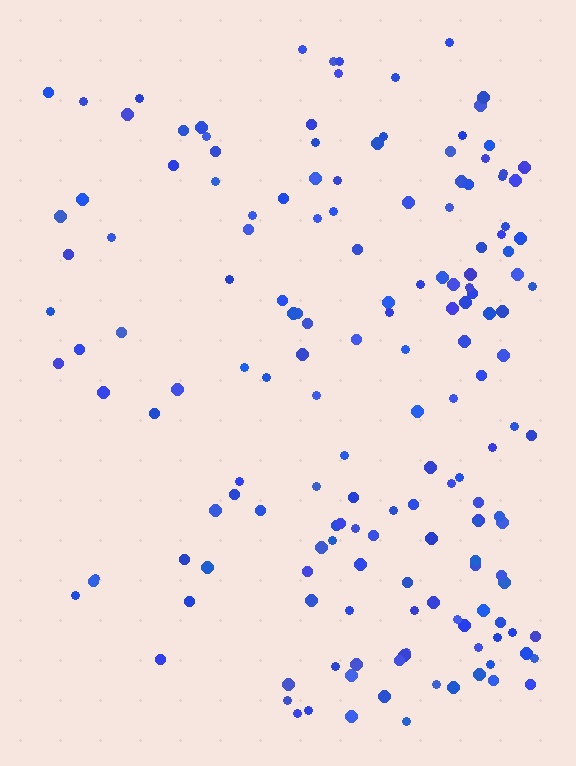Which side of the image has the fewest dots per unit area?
The left.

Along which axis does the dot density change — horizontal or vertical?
Horizontal.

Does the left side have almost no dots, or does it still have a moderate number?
Still a moderate number, just noticeably fewer than the right.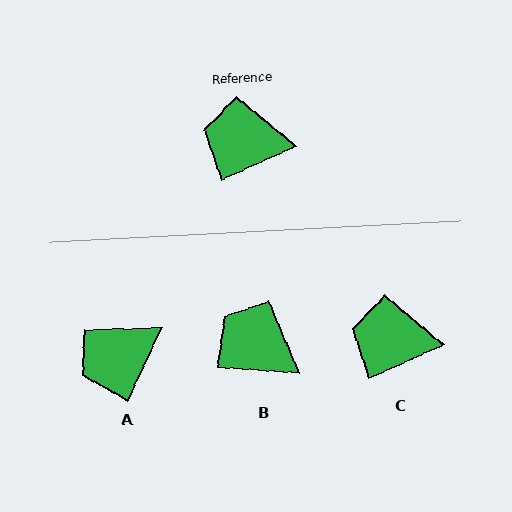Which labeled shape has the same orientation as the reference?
C.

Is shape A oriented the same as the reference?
No, it is off by about 41 degrees.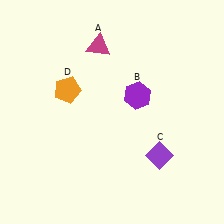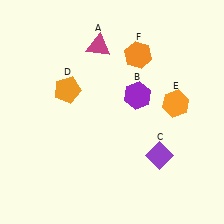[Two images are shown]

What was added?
An orange hexagon (E), an orange hexagon (F) were added in Image 2.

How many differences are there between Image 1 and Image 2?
There are 2 differences between the two images.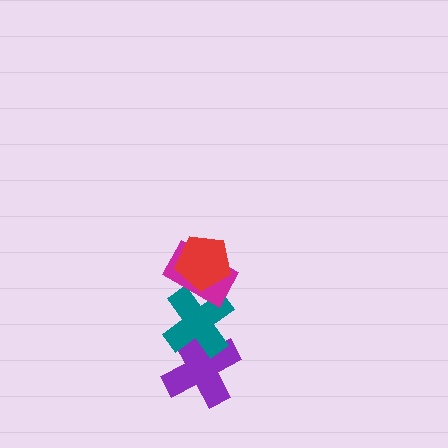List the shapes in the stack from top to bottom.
From top to bottom: the red pentagon, the magenta rectangle, the teal cross, the purple cross.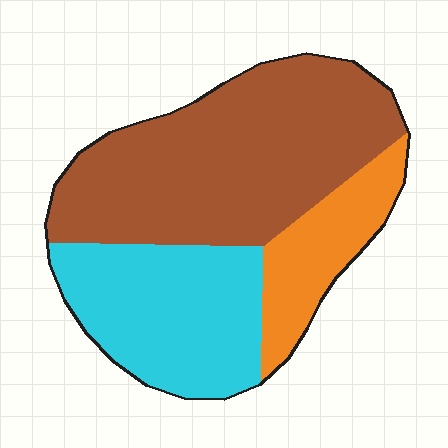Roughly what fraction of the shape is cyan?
Cyan takes up between a sixth and a third of the shape.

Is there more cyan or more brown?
Brown.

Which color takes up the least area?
Orange, at roughly 15%.